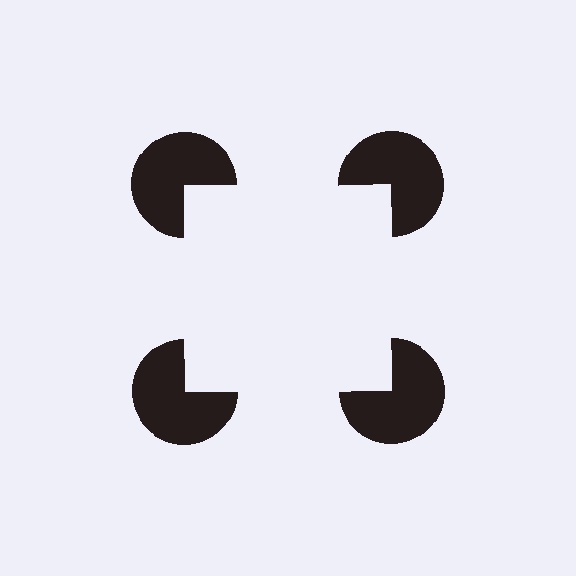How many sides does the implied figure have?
4 sides.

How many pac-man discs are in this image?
There are 4 — one at each vertex of the illusory square.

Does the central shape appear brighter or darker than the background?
It typically appears slightly brighter than the background, even though no actual brightness change is drawn.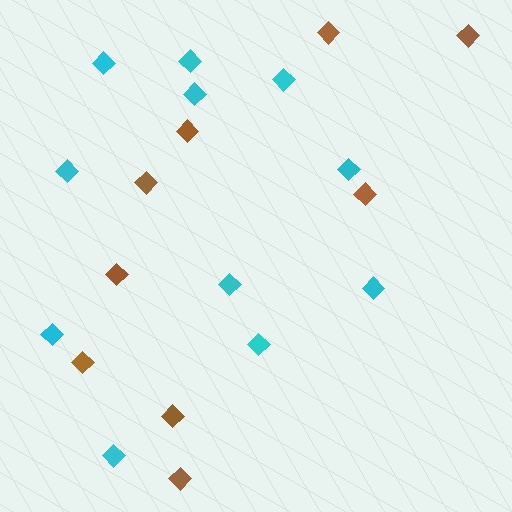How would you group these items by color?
There are 2 groups: one group of cyan diamonds (11) and one group of brown diamonds (9).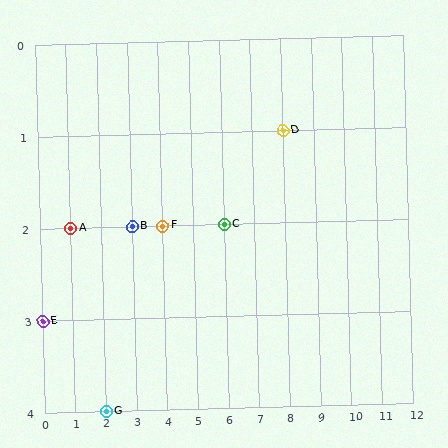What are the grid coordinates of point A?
Point A is at grid coordinates (1, 2).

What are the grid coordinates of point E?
Point E is at grid coordinates (0, 3).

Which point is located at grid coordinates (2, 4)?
Point G is at (2, 4).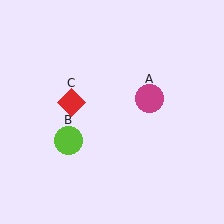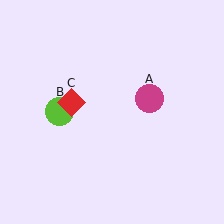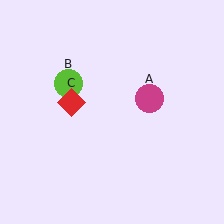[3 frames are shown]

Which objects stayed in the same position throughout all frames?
Magenta circle (object A) and red diamond (object C) remained stationary.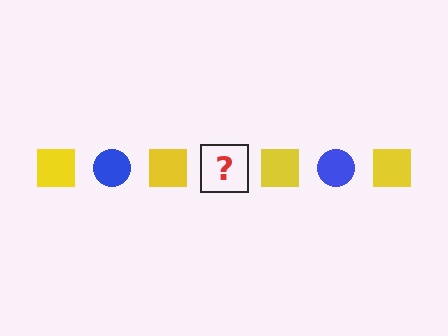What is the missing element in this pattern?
The missing element is a blue circle.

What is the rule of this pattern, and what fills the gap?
The rule is that the pattern alternates between yellow square and blue circle. The gap should be filled with a blue circle.